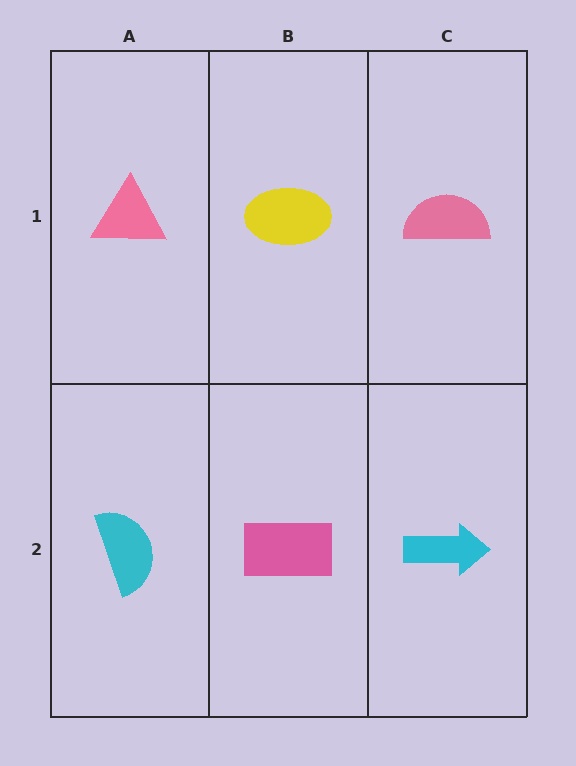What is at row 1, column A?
A pink triangle.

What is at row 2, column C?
A cyan arrow.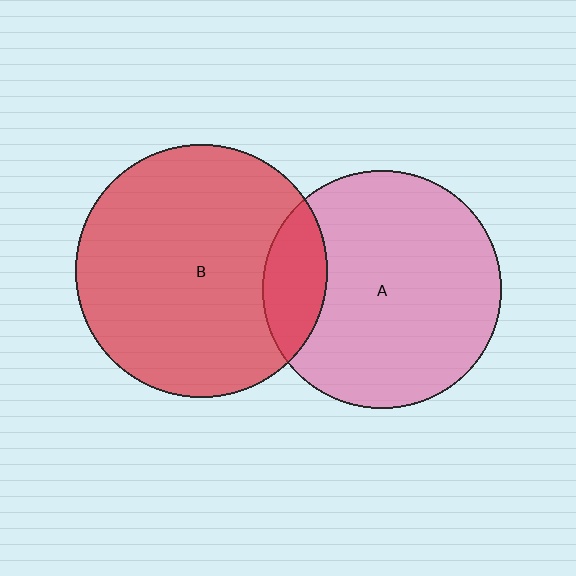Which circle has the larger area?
Circle B (red).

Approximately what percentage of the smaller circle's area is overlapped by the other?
Approximately 15%.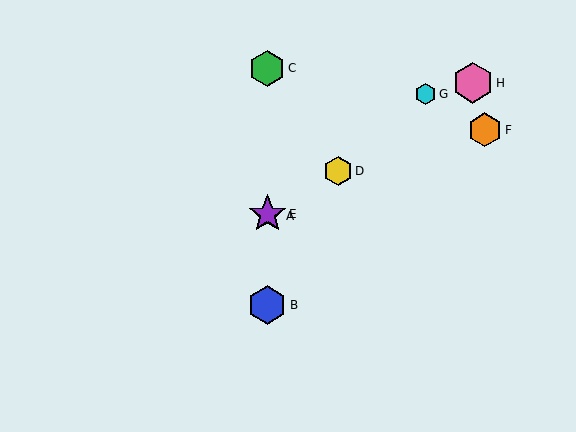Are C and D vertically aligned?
No, C is at x≈267 and D is at x≈338.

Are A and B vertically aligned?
Yes, both are at x≈267.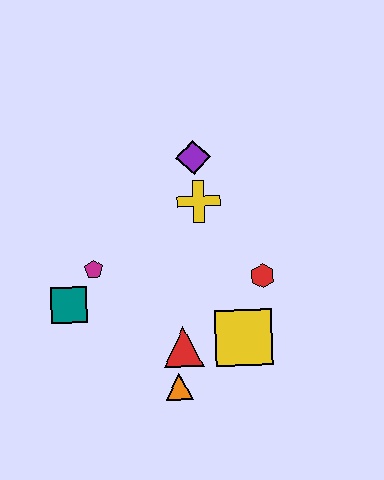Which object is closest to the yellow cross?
The purple diamond is closest to the yellow cross.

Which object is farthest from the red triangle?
The purple diamond is farthest from the red triangle.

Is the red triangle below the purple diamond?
Yes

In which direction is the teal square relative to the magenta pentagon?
The teal square is below the magenta pentagon.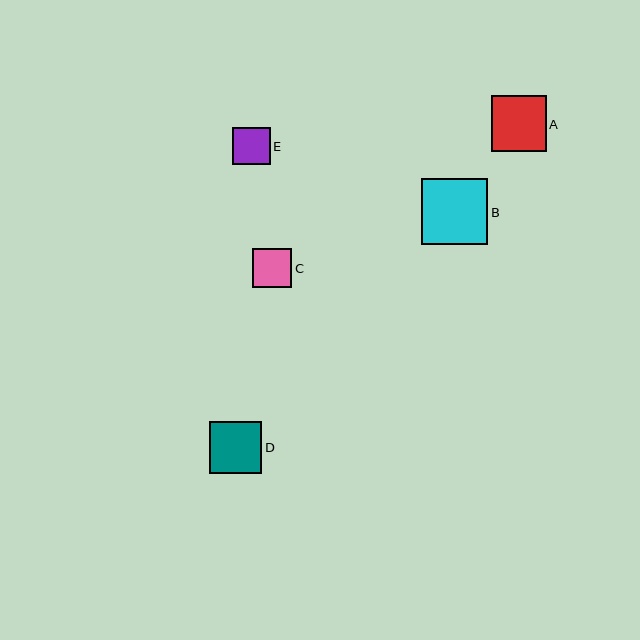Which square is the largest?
Square B is the largest with a size of approximately 67 pixels.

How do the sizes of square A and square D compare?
Square A and square D are approximately the same size.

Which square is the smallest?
Square E is the smallest with a size of approximately 37 pixels.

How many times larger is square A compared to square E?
Square A is approximately 1.5 times the size of square E.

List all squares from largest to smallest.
From largest to smallest: B, A, D, C, E.